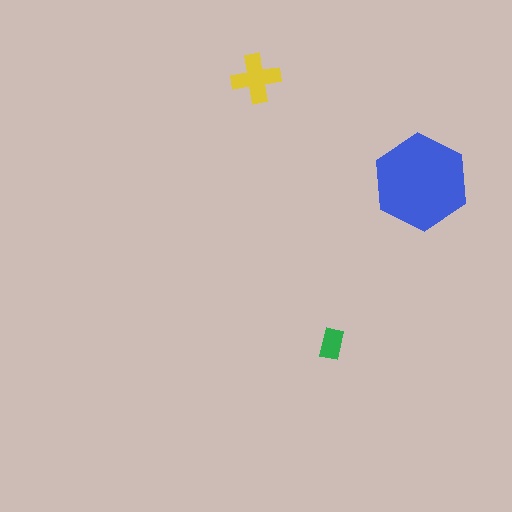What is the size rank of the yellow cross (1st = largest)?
2nd.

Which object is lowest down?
The green rectangle is bottommost.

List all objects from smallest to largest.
The green rectangle, the yellow cross, the blue hexagon.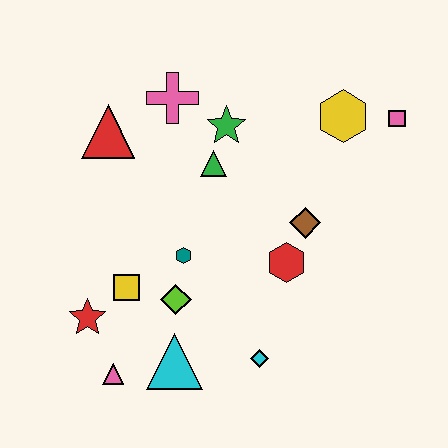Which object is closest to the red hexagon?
The brown diamond is closest to the red hexagon.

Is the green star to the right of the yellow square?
Yes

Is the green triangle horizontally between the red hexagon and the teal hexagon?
Yes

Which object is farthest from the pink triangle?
The pink square is farthest from the pink triangle.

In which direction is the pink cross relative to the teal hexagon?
The pink cross is above the teal hexagon.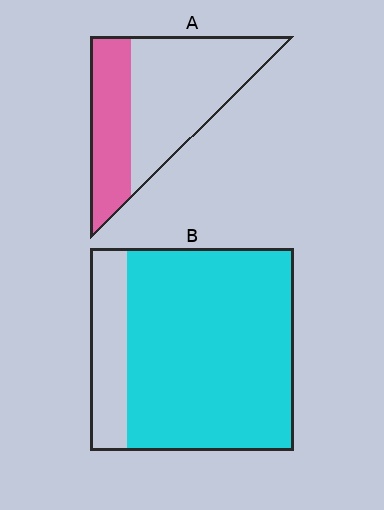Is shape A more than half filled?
No.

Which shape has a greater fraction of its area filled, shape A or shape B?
Shape B.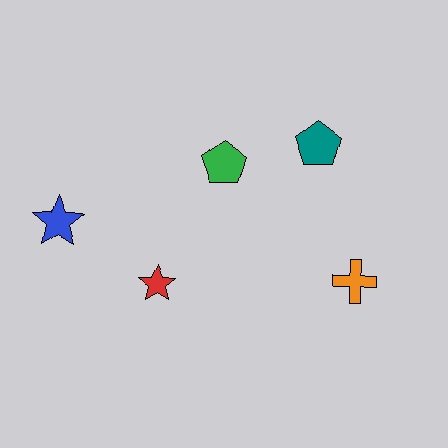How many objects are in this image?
There are 5 objects.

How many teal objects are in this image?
There is 1 teal object.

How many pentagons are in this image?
There are 2 pentagons.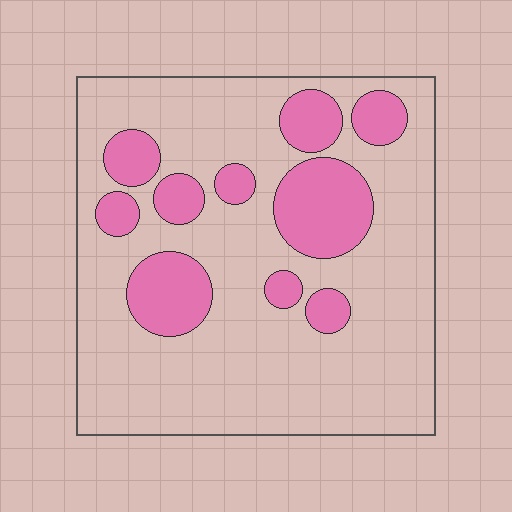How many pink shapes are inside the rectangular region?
10.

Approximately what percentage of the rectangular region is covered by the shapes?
Approximately 25%.